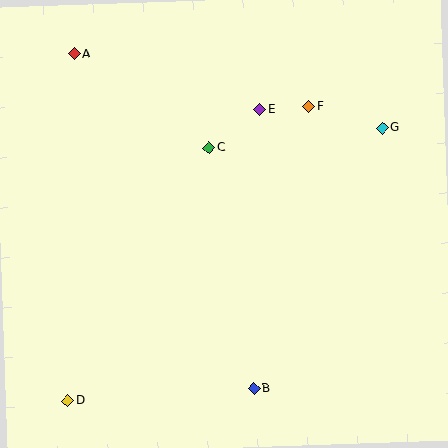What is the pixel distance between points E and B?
The distance between E and B is 279 pixels.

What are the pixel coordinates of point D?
Point D is at (68, 401).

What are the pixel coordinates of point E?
Point E is at (260, 110).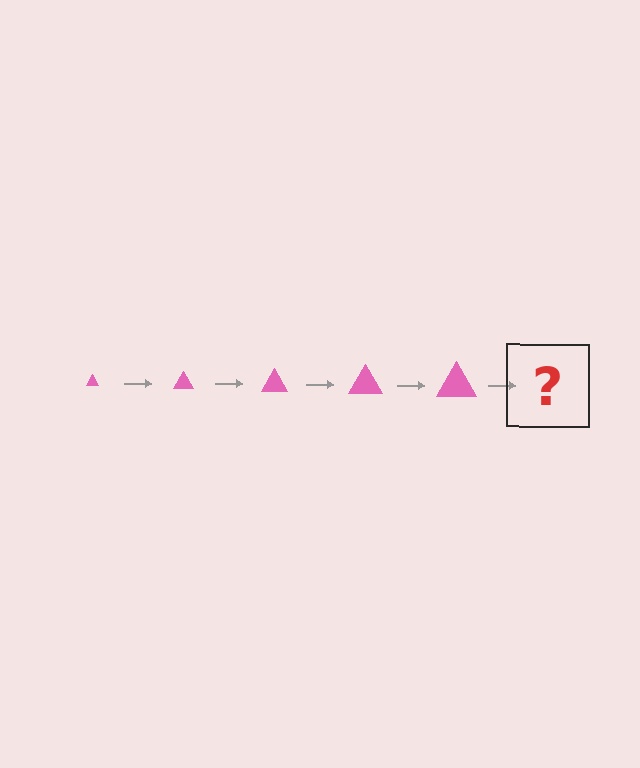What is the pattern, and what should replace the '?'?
The pattern is that the triangle gets progressively larger each step. The '?' should be a pink triangle, larger than the previous one.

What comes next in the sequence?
The next element should be a pink triangle, larger than the previous one.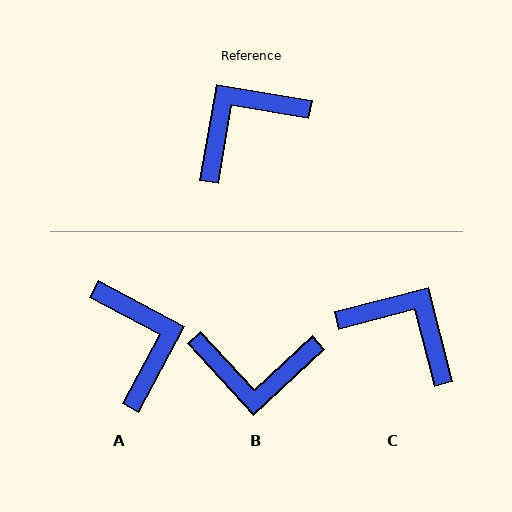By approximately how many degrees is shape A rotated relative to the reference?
Approximately 109 degrees clockwise.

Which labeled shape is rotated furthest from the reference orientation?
B, about 142 degrees away.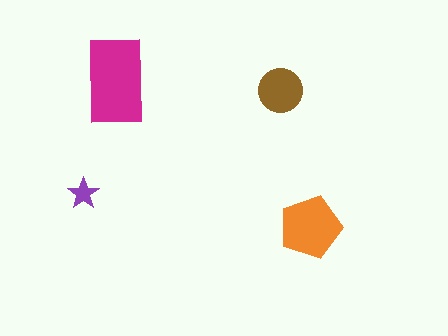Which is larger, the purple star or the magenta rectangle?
The magenta rectangle.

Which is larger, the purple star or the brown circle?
The brown circle.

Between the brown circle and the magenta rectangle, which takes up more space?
The magenta rectangle.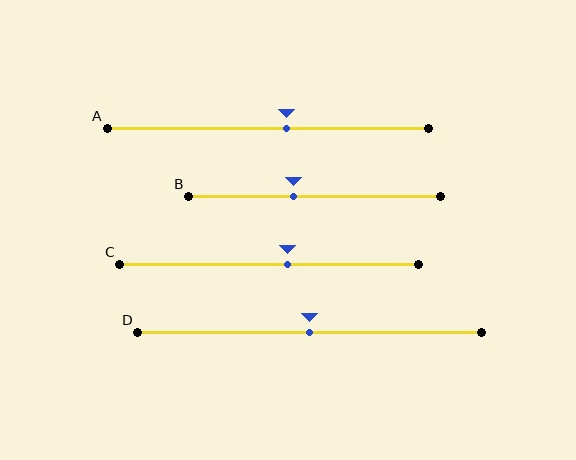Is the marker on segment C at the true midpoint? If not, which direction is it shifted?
No, the marker on segment C is shifted to the right by about 6% of the segment length.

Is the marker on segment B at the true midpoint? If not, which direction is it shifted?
No, the marker on segment B is shifted to the left by about 8% of the segment length.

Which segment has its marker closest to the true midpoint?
Segment D has its marker closest to the true midpoint.